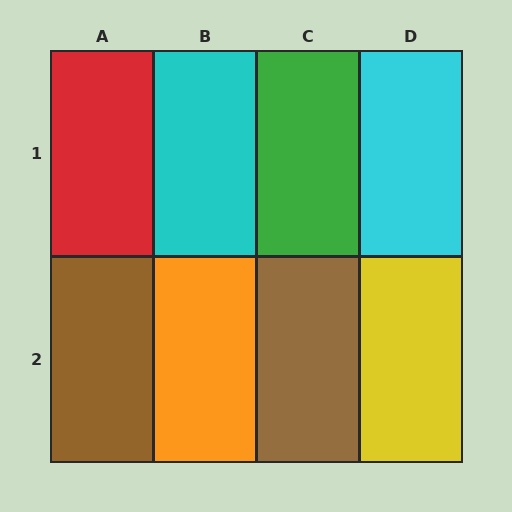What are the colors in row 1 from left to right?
Red, cyan, green, cyan.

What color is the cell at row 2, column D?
Yellow.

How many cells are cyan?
2 cells are cyan.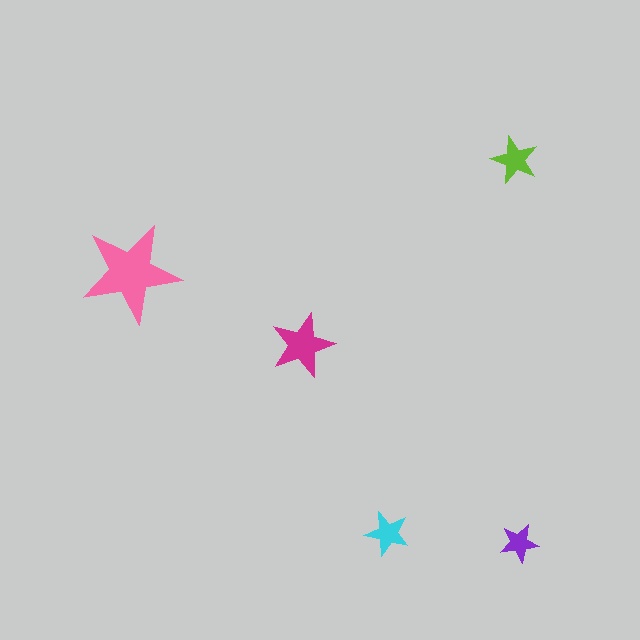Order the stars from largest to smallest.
the pink one, the magenta one, the lime one, the cyan one, the purple one.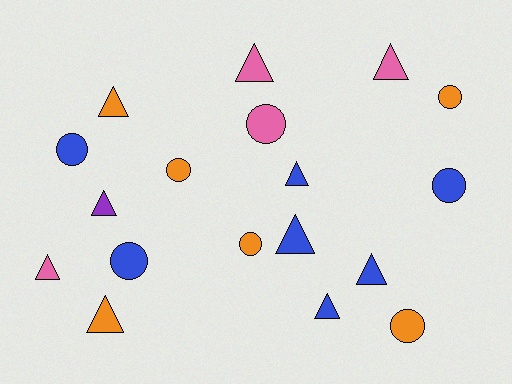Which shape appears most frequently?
Triangle, with 10 objects.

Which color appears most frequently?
Blue, with 7 objects.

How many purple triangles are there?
There is 1 purple triangle.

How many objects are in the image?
There are 18 objects.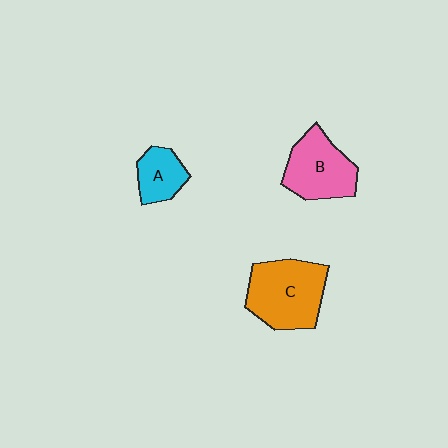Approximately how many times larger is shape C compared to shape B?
Approximately 1.2 times.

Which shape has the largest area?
Shape C (orange).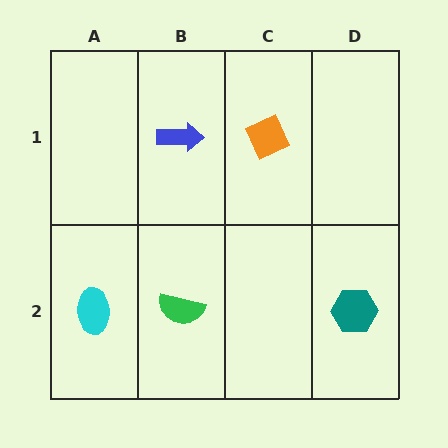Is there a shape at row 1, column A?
No, that cell is empty.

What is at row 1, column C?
An orange diamond.